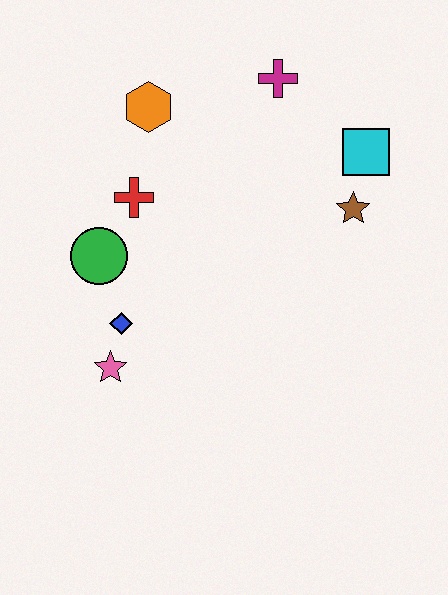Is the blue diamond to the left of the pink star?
No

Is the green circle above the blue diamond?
Yes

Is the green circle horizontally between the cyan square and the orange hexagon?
No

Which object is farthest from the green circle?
The cyan square is farthest from the green circle.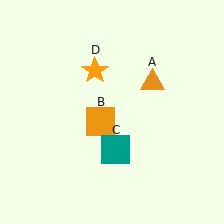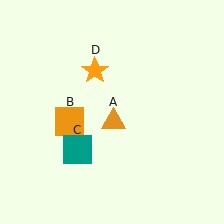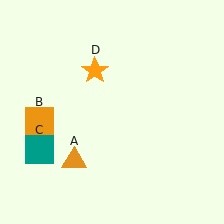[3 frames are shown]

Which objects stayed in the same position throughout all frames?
Orange star (object D) remained stationary.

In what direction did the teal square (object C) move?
The teal square (object C) moved left.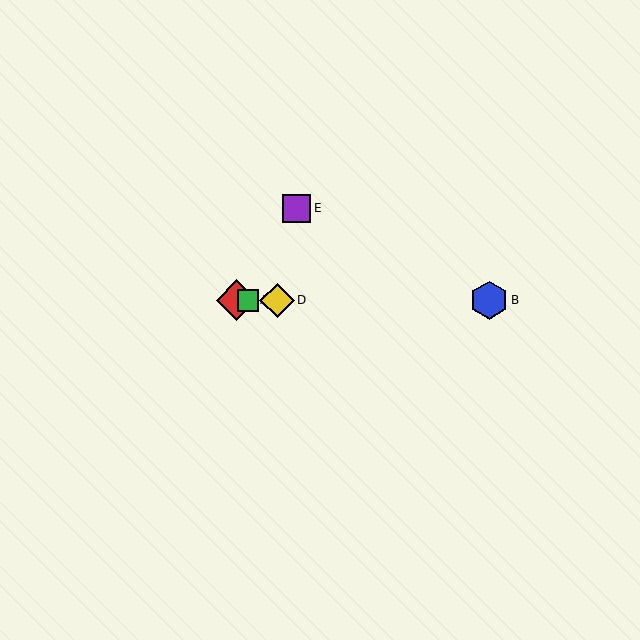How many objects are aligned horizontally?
4 objects (A, B, C, D) are aligned horizontally.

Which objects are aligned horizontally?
Objects A, B, C, D are aligned horizontally.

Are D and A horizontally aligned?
Yes, both are at y≈300.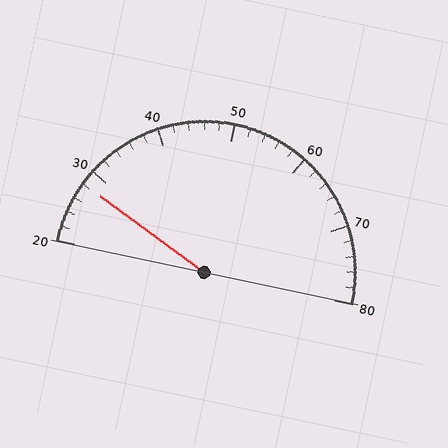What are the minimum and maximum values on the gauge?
The gauge ranges from 20 to 80.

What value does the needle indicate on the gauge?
The needle indicates approximately 28.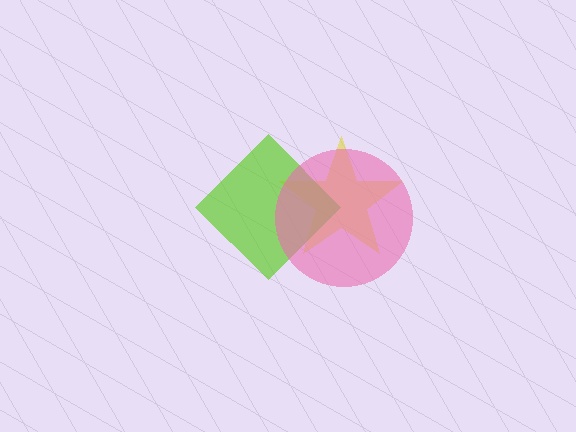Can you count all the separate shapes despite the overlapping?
Yes, there are 3 separate shapes.